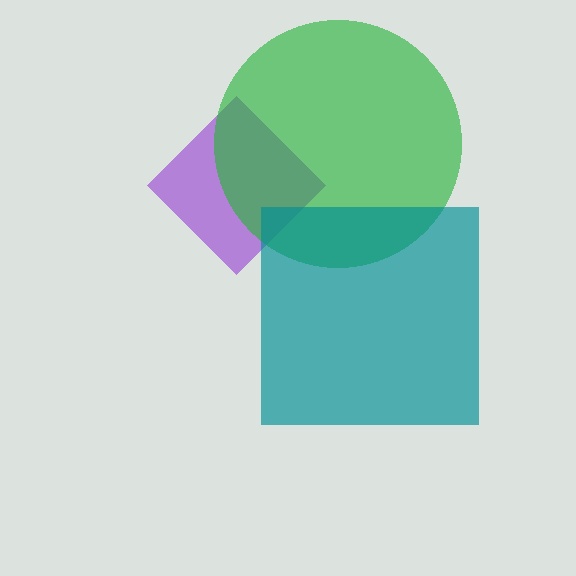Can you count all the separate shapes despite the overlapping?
Yes, there are 3 separate shapes.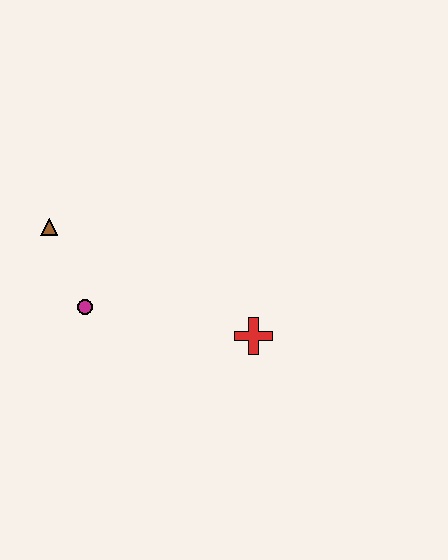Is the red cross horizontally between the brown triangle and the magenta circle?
No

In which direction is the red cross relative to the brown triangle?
The red cross is to the right of the brown triangle.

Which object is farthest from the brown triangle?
The red cross is farthest from the brown triangle.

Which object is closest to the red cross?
The magenta circle is closest to the red cross.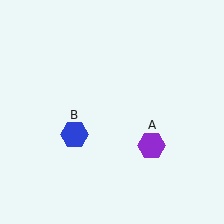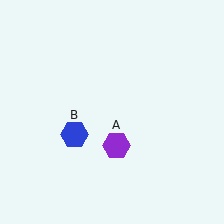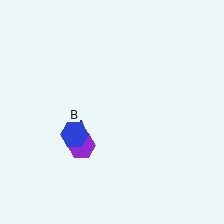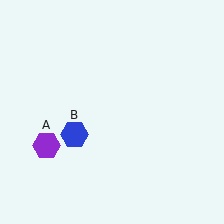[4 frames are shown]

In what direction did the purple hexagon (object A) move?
The purple hexagon (object A) moved left.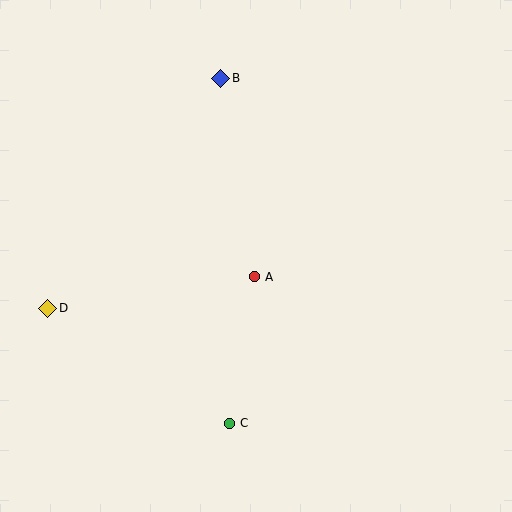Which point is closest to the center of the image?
Point A at (254, 277) is closest to the center.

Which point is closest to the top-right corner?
Point B is closest to the top-right corner.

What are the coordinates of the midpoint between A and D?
The midpoint between A and D is at (151, 292).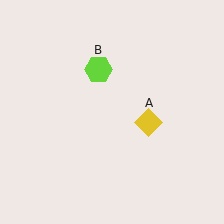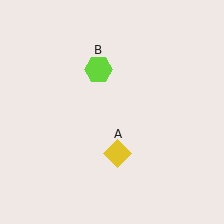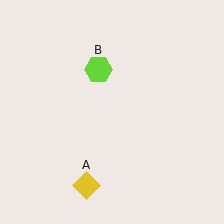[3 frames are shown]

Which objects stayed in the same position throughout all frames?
Lime hexagon (object B) remained stationary.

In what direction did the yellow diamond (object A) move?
The yellow diamond (object A) moved down and to the left.